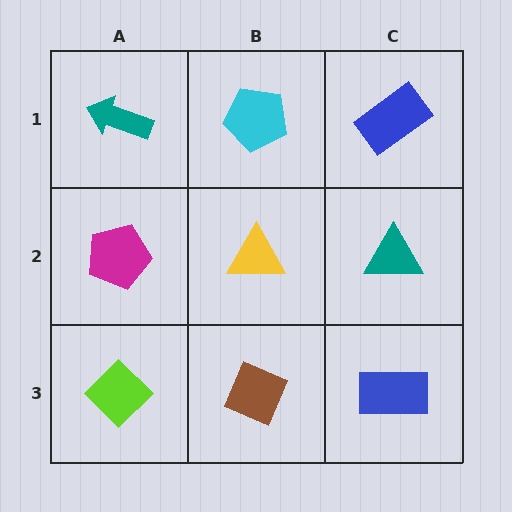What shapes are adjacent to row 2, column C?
A blue rectangle (row 1, column C), a blue rectangle (row 3, column C), a yellow triangle (row 2, column B).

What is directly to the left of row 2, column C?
A yellow triangle.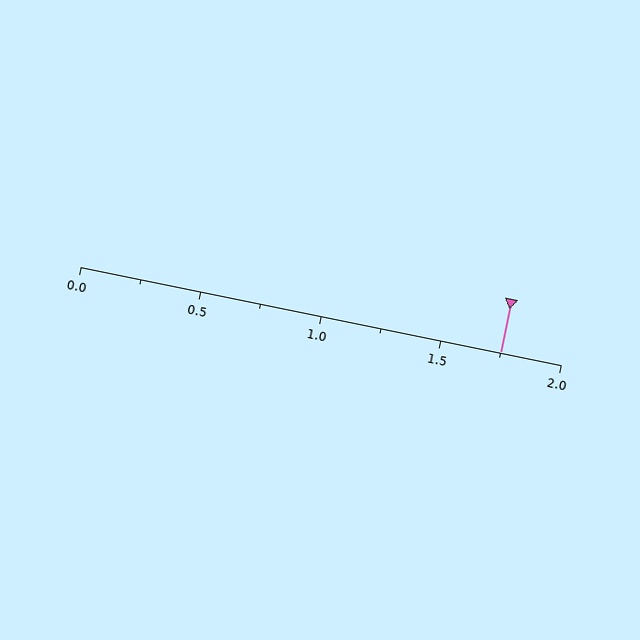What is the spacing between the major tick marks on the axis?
The major ticks are spaced 0.5 apart.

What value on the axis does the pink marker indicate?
The marker indicates approximately 1.75.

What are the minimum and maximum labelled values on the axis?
The axis runs from 0.0 to 2.0.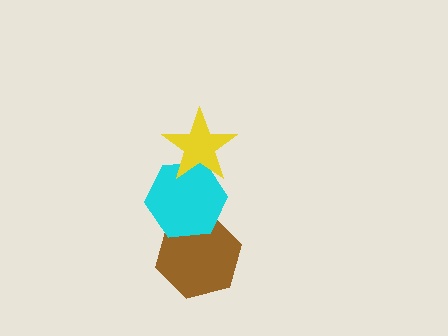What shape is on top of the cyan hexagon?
The yellow star is on top of the cyan hexagon.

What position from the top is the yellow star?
The yellow star is 1st from the top.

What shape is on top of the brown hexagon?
The cyan hexagon is on top of the brown hexagon.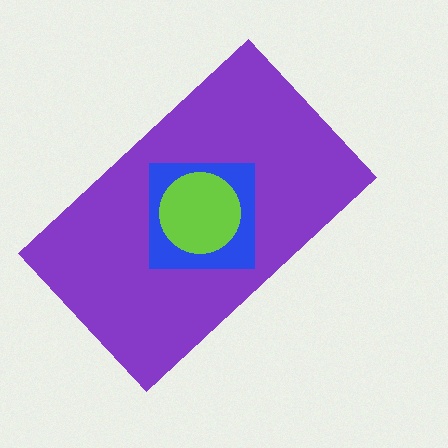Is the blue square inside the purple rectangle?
Yes.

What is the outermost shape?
The purple rectangle.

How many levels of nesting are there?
3.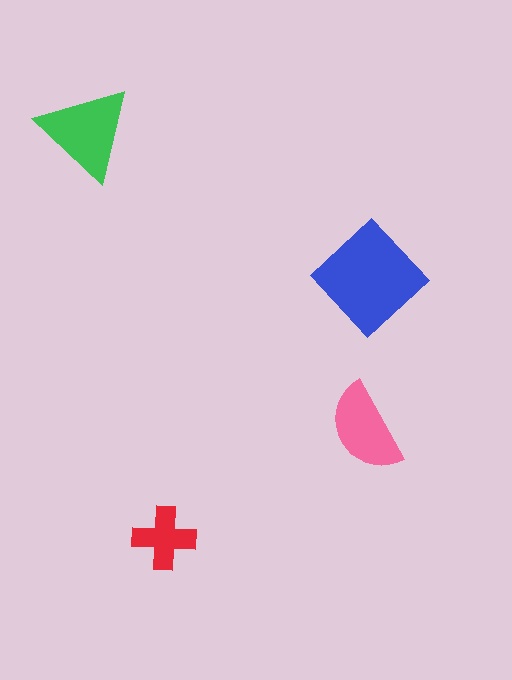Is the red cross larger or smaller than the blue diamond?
Smaller.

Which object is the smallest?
The red cross.